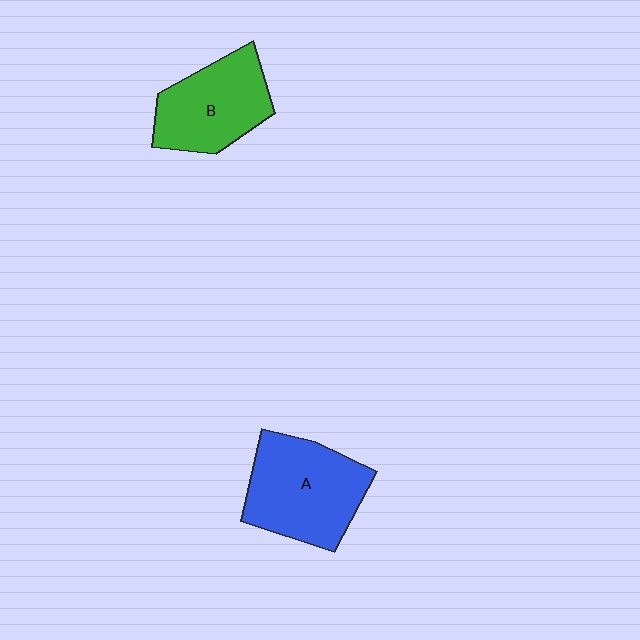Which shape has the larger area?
Shape A (blue).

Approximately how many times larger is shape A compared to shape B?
Approximately 1.2 times.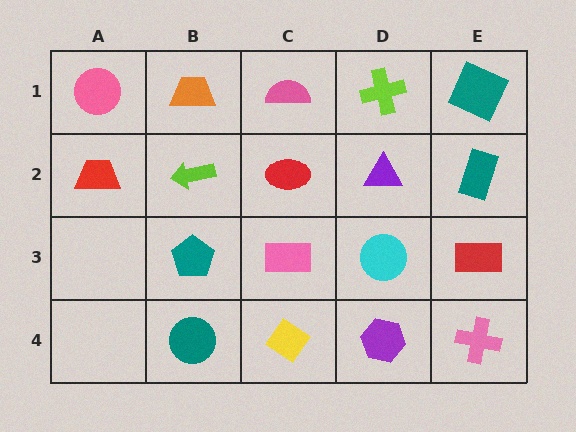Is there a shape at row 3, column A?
No, that cell is empty.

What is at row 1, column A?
A pink circle.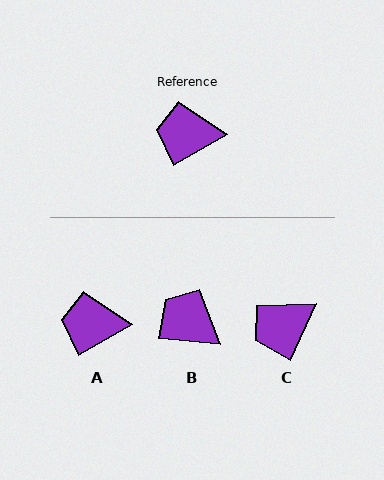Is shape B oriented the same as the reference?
No, it is off by about 35 degrees.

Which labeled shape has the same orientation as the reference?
A.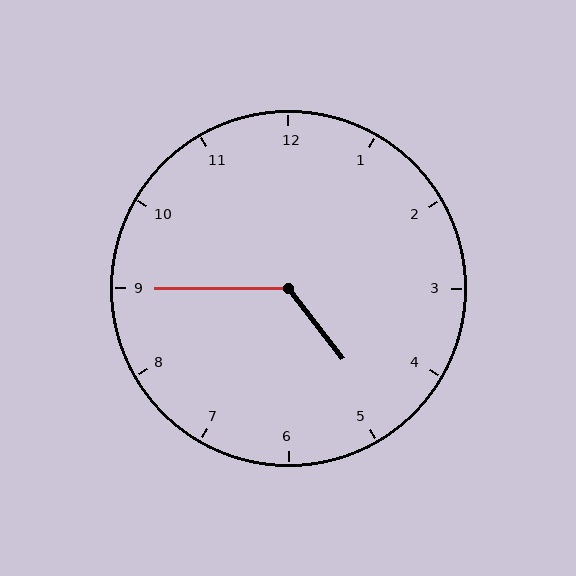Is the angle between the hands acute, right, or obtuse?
It is obtuse.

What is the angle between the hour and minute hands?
Approximately 128 degrees.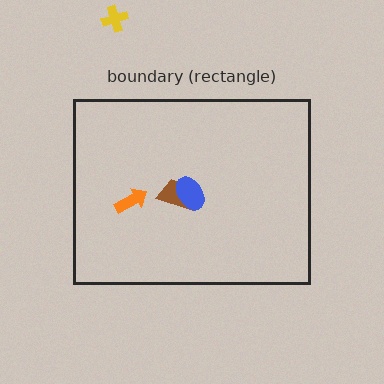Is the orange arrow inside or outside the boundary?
Inside.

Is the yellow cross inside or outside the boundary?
Outside.